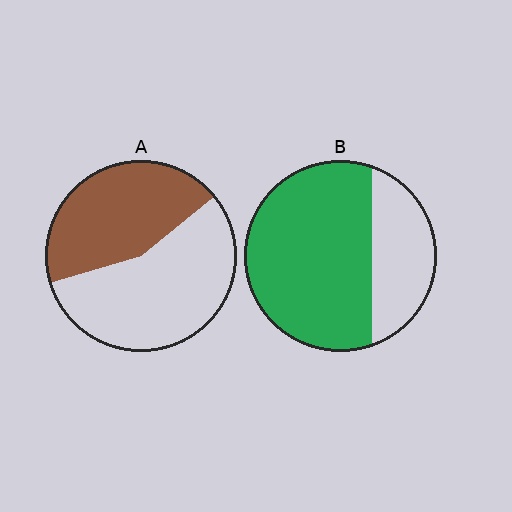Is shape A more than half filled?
No.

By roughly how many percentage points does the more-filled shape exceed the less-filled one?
By roughly 25 percentage points (B over A).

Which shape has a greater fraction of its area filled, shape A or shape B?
Shape B.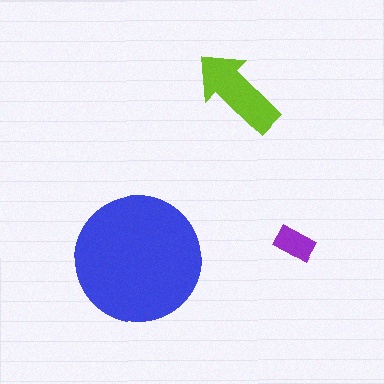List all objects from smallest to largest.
The purple rectangle, the lime arrow, the blue circle.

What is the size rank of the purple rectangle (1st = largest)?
3rd.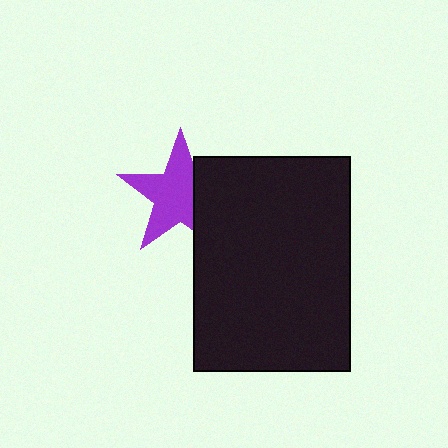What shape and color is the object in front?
The object in front is a black rectangle.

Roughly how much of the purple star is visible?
Most of it is visible (roughly 69%).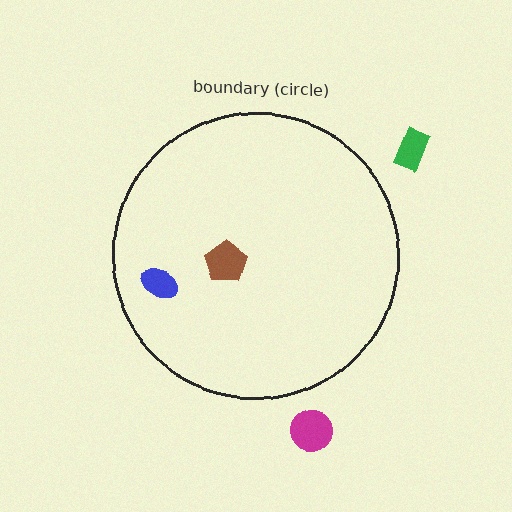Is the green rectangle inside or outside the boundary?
Outside.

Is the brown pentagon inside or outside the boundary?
Inside.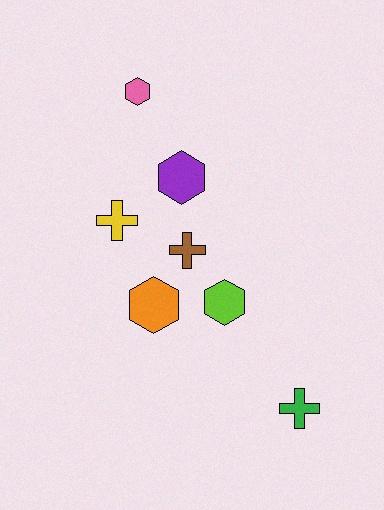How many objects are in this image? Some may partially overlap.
There are 7 objects.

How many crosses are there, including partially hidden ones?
There are 3 crosses.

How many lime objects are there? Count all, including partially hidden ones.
There is 1 lime object.